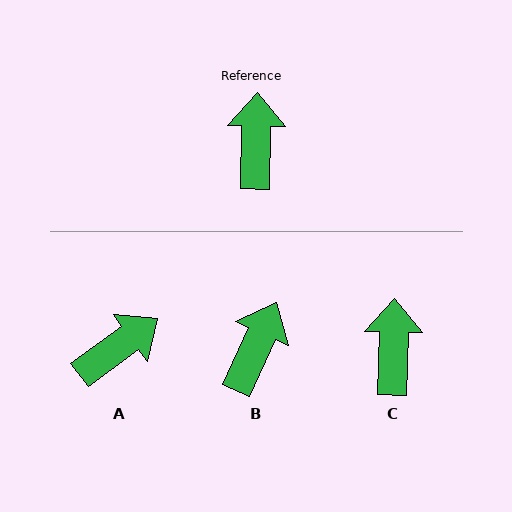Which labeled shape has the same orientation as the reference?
C.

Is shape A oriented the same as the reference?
No, it is off by about 53 degrees.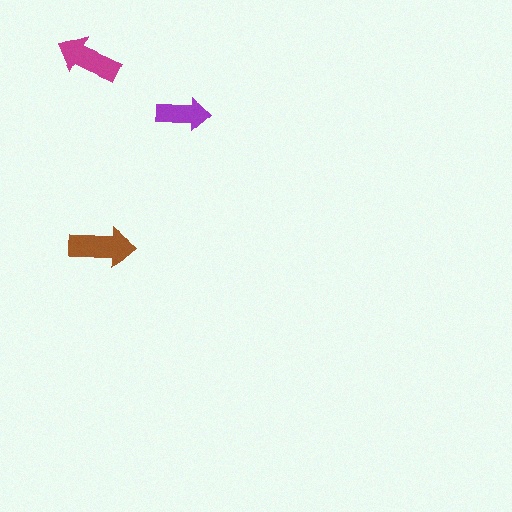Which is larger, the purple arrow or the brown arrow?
The brown one.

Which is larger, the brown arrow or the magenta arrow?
The brown one.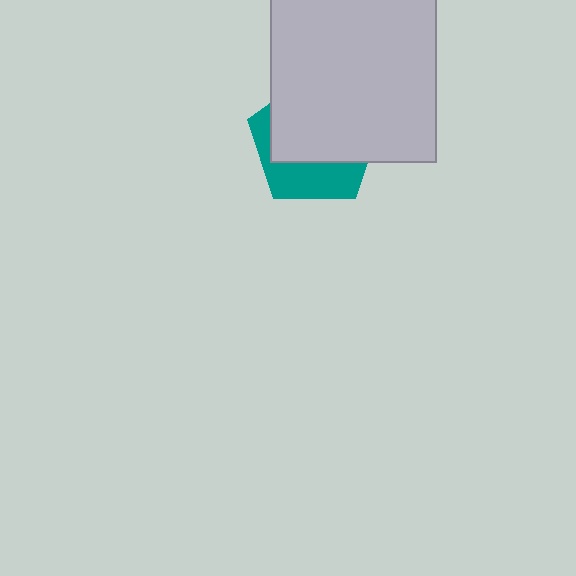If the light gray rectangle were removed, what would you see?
You would see the complete teal pentagon.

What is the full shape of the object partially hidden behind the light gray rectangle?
The partially hidden object is a teal pentagon.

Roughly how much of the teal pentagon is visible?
A small part of it is visible (roughly 36%).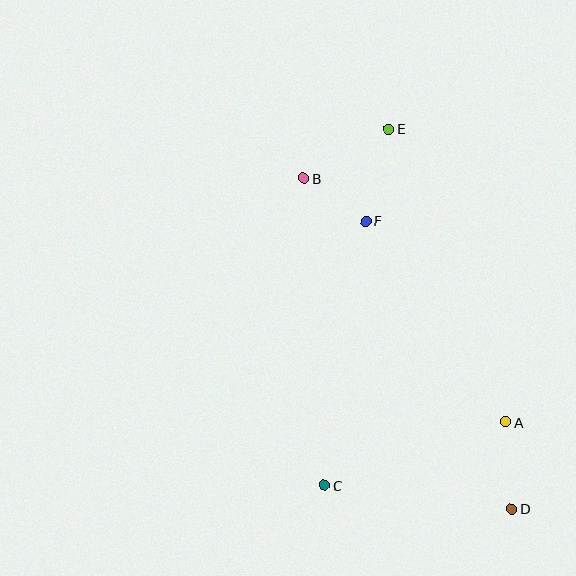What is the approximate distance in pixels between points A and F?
The distance between A and F is approximately 245 pixels.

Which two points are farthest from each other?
Points D and E are farthest from each other.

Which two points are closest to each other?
Points B and F are closest to each other.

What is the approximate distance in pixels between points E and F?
The distance between E and F is approximately 95 pixels.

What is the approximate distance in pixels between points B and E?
The distance between B and E is approximately 98 pixels.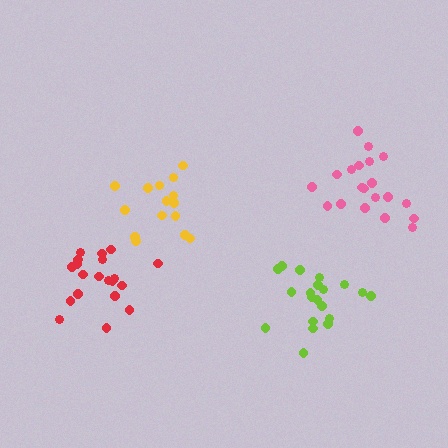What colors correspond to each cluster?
The clusters are colored: lime, yellow, red, pink.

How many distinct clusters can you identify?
There are 4 distinct clusters.